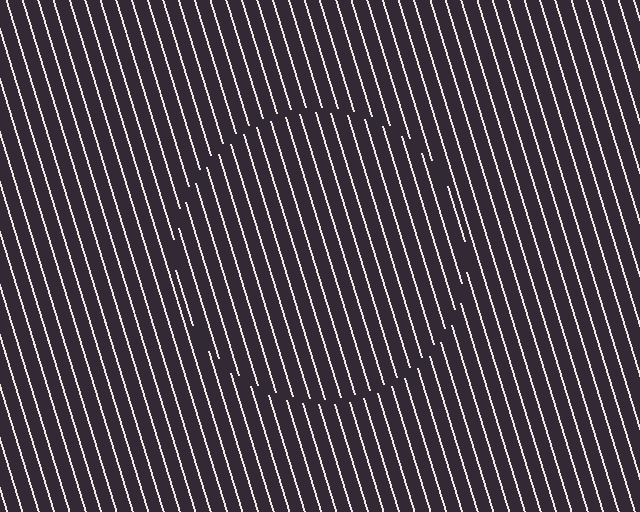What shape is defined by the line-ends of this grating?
An illusory circle. The interior of the shape contains the same grating, shifted by half a period — the contour is defined by the phase discontinuity where line-ends from the inner and outer gratings abut.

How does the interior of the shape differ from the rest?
The interior of the shape contains the same grating, shifted by half a period — the contour is defined by the phase discontinuity where line-ends from the inner and outer gratings abut.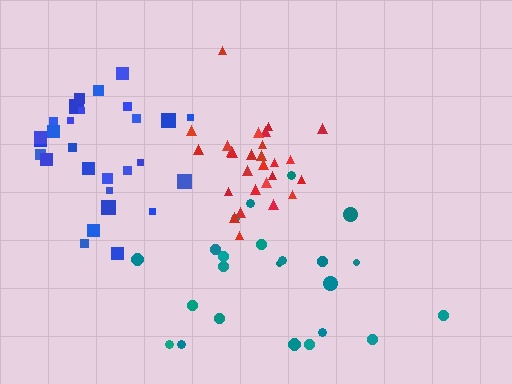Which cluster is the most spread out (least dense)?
Teal.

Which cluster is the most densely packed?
Red.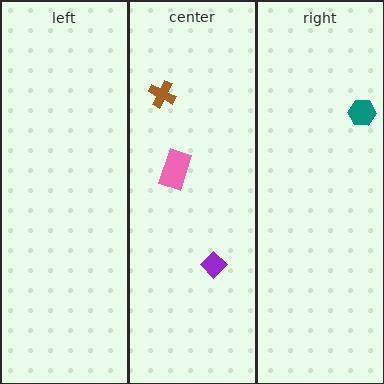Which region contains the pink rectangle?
The center region.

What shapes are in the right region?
The teal hexagon.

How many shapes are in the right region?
1.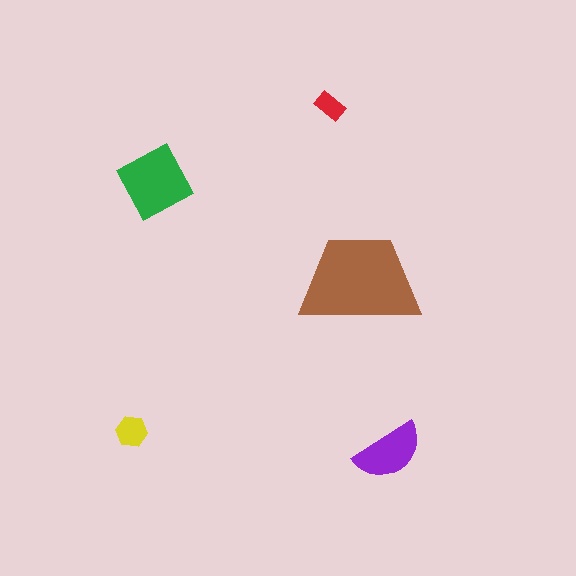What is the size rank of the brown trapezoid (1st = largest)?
1st.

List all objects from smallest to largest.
The red rectangle, the yellow hexagon, the purple semicircle, the green diamond, the brown trapezoid.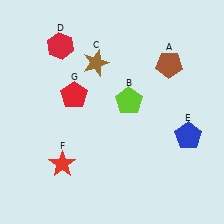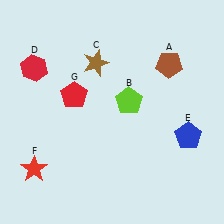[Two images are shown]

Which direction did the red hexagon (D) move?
The red hexagon (D) moved left.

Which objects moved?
The objects that moved are: the red hexagon (D), the red star (F).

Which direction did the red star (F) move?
The red star (F) moved left.